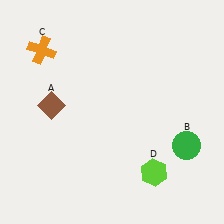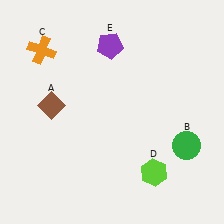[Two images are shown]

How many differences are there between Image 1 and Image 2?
There is 1 difference between the two images.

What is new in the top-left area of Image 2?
A purple pentagon (E) was added in the top-left area of Image 2.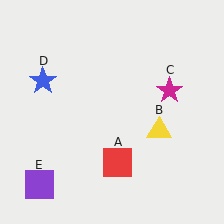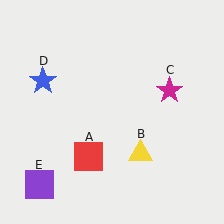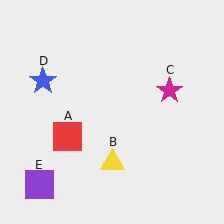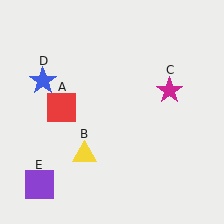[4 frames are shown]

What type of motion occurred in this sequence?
The red square (object A), yellow triangle (object B) rotated clockwise around the center of the scene.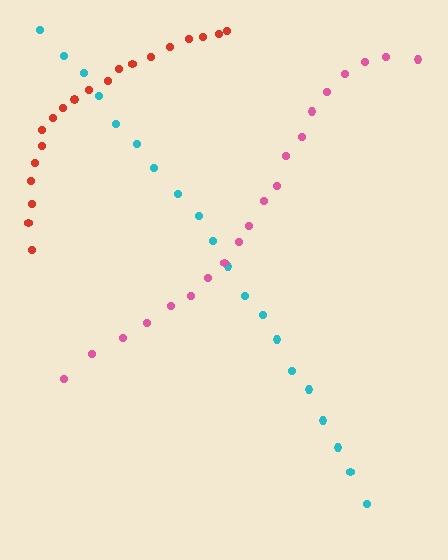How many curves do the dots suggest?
There are 3 distinct paths.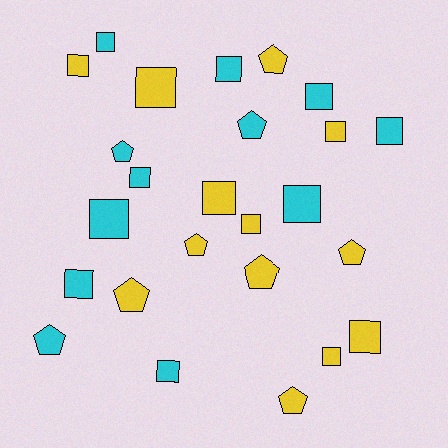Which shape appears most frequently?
Square, with 16 objects.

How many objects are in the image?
There are 25 objects.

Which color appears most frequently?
Yellow, with 13 objects.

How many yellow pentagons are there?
There are 6 yellow pentagons.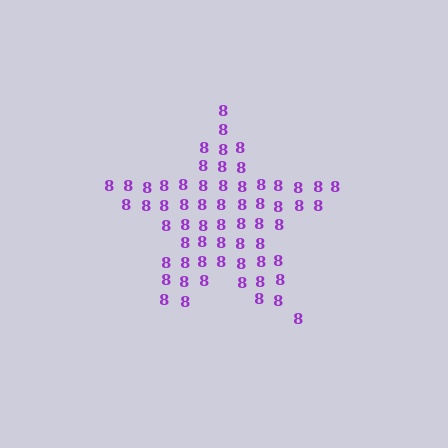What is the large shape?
The large shape is a star.